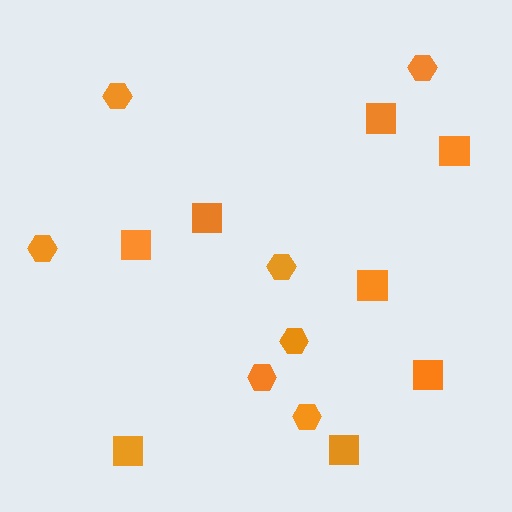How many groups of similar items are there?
There are 2 groups: one group of hexagons (7) and one group of squares (8).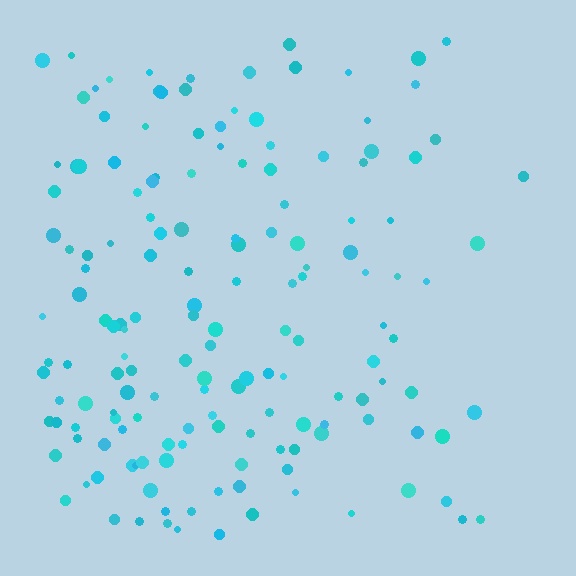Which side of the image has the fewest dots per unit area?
The right.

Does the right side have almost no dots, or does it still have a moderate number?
Still a moderate number, just noticeably fewer than the left.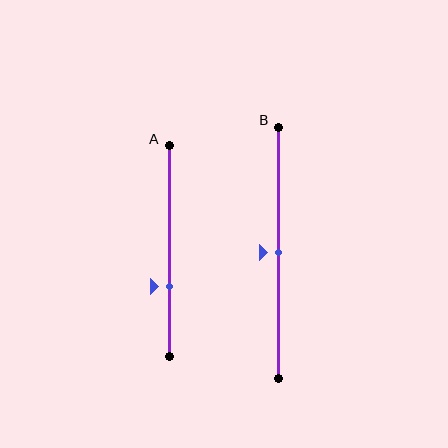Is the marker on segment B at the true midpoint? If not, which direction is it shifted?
Yes, the marker on segment B is at the true midpoint.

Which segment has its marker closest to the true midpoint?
Segment B has its marker closest to the true midpoint.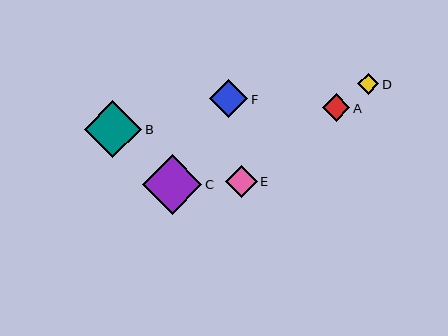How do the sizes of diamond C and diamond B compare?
Diamond C and diamond B are approximately the same size.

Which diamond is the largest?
Diamond C is the largest with a size of approximately 59 pixels.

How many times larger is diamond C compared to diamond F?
Diamond C is approximately 1.5 times the size of diamond F.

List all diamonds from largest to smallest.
From largest to smallest: C, B, F, E, A, D.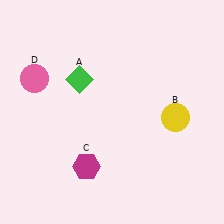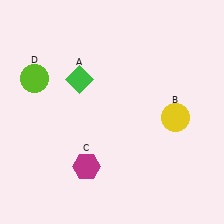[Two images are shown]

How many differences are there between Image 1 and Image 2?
There is 1 difference between the two images.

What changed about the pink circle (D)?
In Image 1, D is pink. In Image 2, it changed to lime.